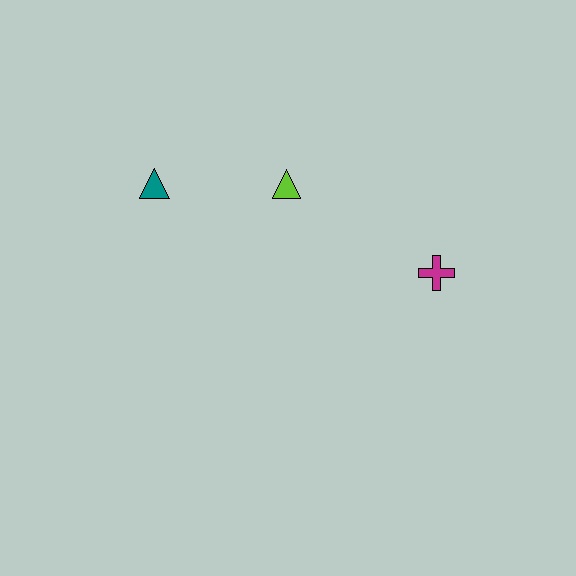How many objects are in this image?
There are 3 objects.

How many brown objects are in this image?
There are no brown objects.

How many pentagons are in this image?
There are no pentagons.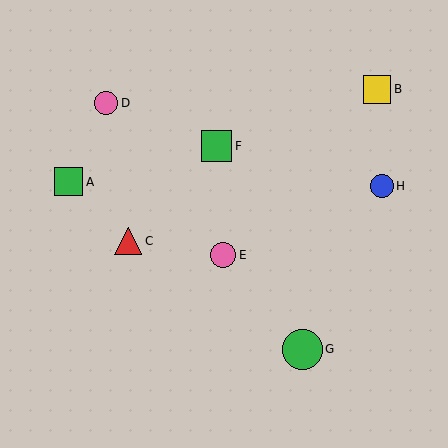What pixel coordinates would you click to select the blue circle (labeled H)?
Click at (382, 186) to select the blue circle H.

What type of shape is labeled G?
Shape G is a green circle.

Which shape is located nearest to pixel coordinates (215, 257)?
The pink circle (labeled E) at (223, 255) is nearest to that location.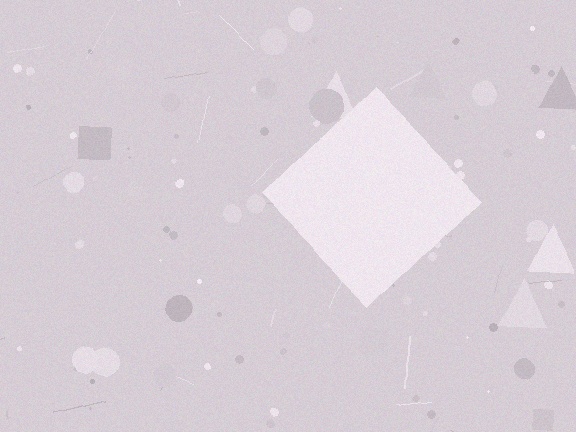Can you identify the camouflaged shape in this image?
The camouflaged shape is a diamond.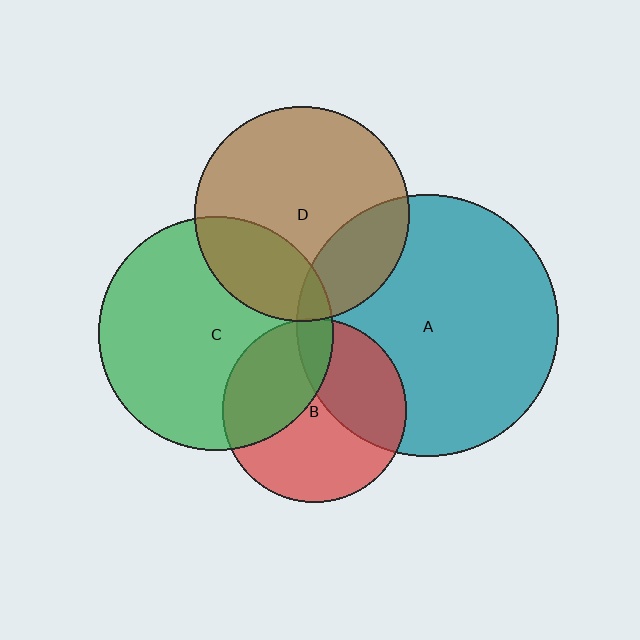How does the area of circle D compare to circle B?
Approximately 1.4 times.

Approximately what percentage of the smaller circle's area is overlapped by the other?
Approximately 35%.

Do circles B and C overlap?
Yes.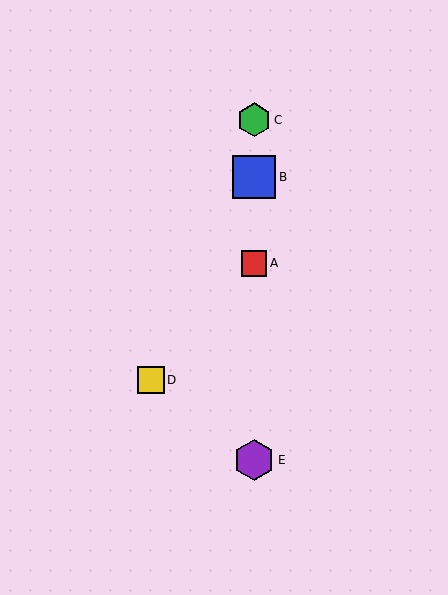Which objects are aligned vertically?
Objects A, B, C, E are aligned vertically.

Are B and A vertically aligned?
Yes, both are at x≈254.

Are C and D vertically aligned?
No, C is at x≈254 and D is at x≈151.